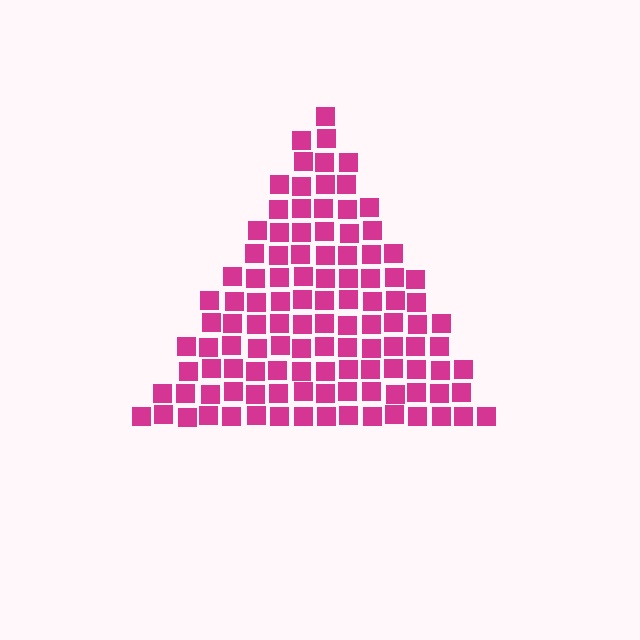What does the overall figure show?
The overall figure shows a triangle.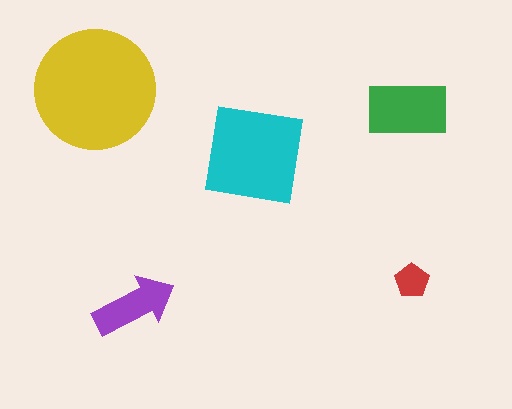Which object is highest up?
The yellow circle is topmost.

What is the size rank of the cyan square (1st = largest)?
2nd.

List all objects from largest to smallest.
The yellow circle, the cyan square, the green rectangle, the purple arrow, the red pentagon.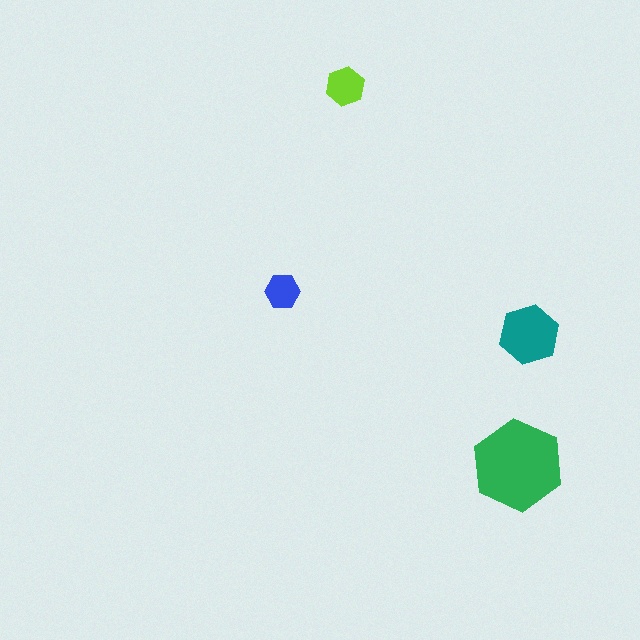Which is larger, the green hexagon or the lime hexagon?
The green one.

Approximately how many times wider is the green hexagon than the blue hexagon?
About 2.5 times wider.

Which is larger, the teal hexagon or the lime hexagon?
The teal one.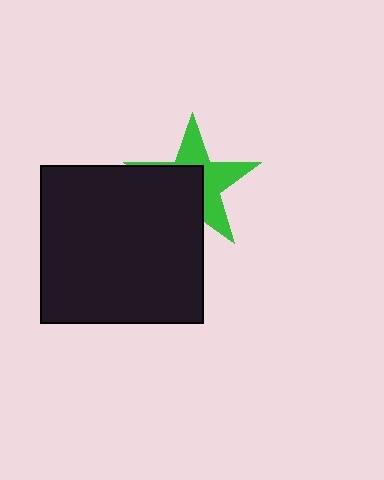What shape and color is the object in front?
The object in front is a black rectangle.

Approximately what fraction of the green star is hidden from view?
Roughly 48% of the green star is hidden behind the black rectangle.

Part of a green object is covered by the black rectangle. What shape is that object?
It is a star.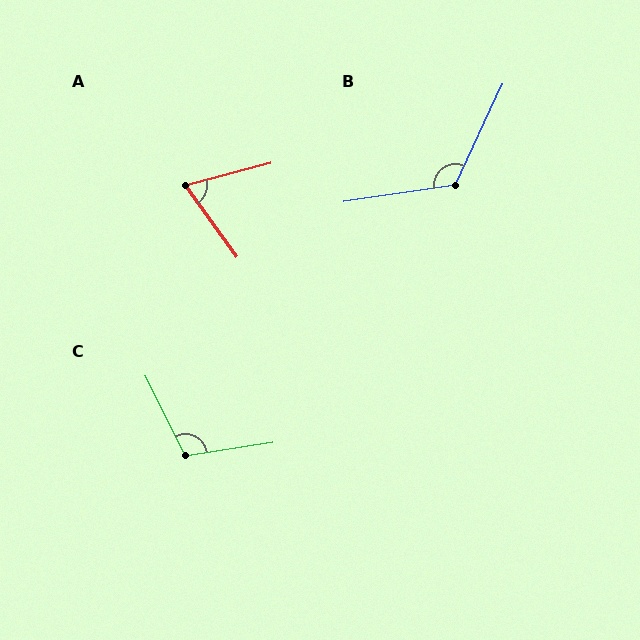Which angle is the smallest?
A, at approximately 69 degrees.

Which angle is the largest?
B, at approximately 123 degrees.